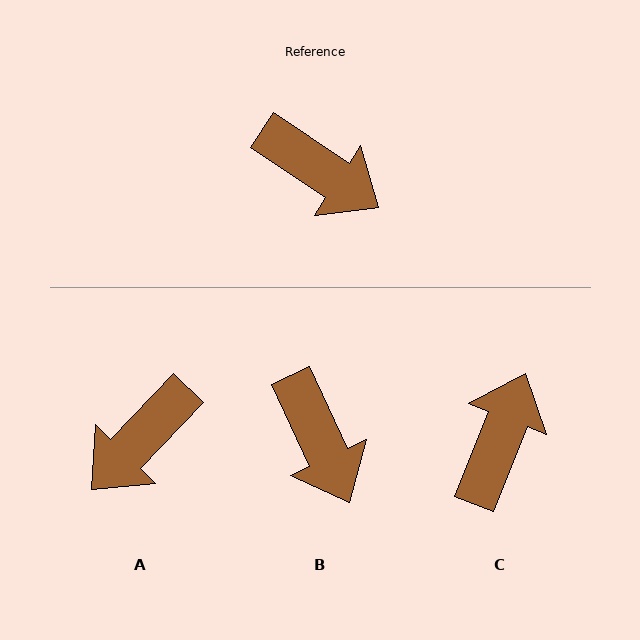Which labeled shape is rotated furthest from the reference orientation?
C, about 102 degrees away.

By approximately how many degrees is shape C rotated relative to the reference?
Approximately 102 degrees counter-clockwise.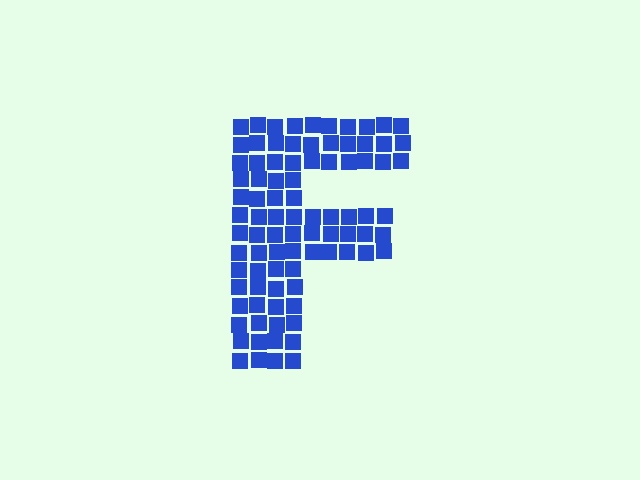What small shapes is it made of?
It is made of small squares.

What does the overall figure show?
The overall figure shows the letter F.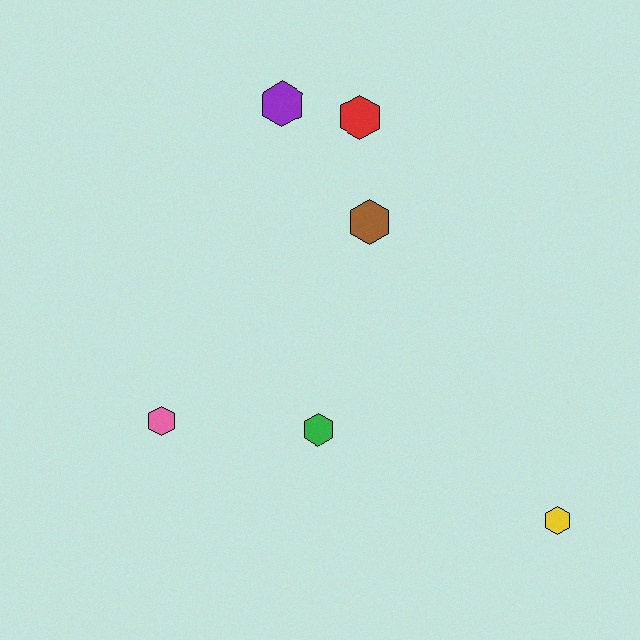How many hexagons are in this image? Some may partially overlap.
There are 6 hexagons.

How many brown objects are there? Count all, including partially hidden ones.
There is 1 brown object.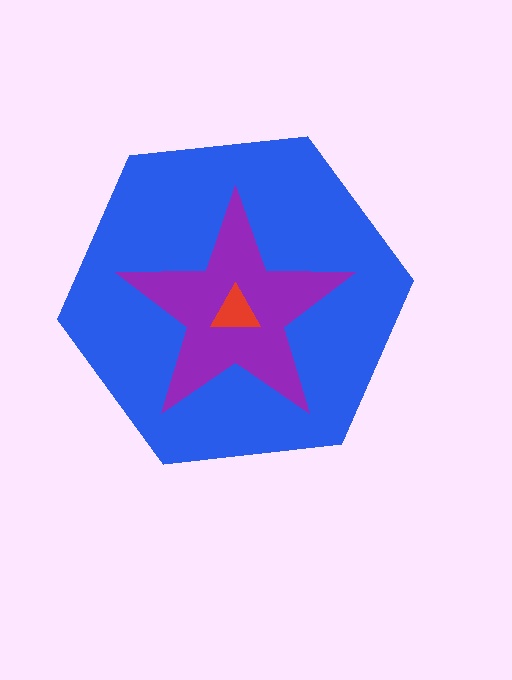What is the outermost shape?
The blue hexagon.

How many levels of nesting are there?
3.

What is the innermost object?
The red triangle.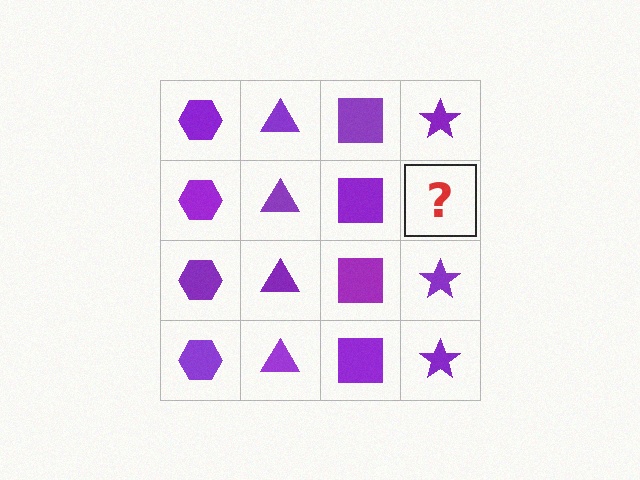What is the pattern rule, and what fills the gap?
The rule is that each column has a consistent shape. The gap should be filled with a purple star.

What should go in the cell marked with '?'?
The missing cell should contain a purple star.